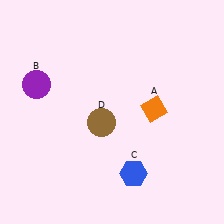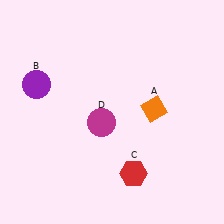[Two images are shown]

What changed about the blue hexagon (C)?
In Image 1, C is blue. In Image 2, it changed to red.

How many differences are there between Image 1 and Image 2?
There are 2 differences between the two images.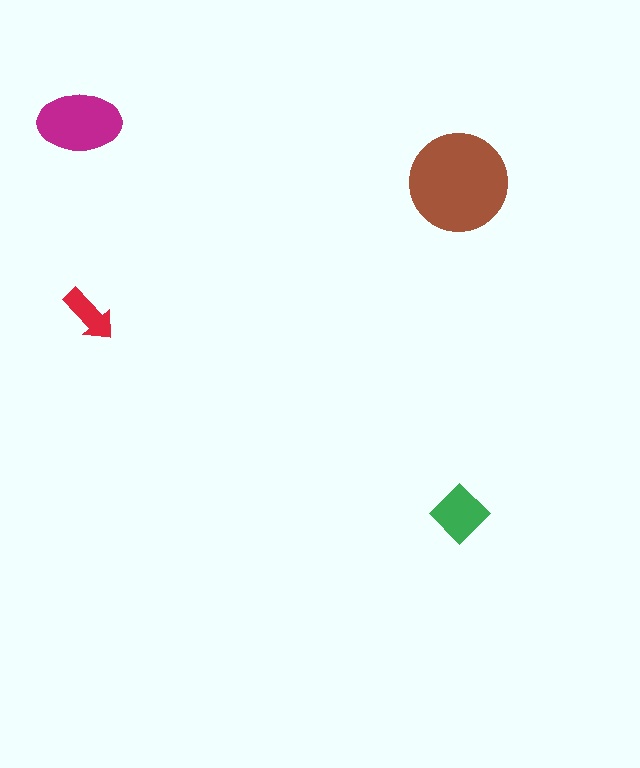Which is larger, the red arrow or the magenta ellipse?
The magenta ellipse.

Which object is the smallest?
The red arrow.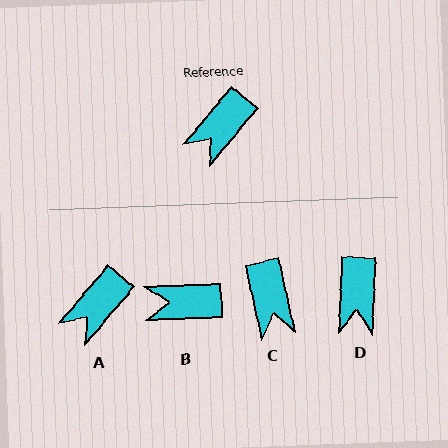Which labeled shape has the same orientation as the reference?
A.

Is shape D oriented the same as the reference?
No, it is off by about 38 degrees.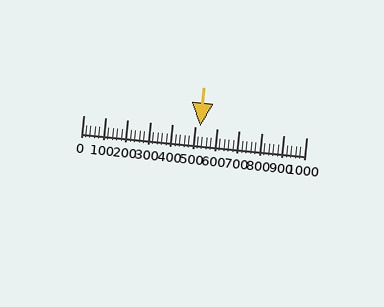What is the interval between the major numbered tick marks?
The major tick marks are spaced 100 units apart.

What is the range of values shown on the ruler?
The ruler shows values from 0 to 1000.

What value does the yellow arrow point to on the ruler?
The yellow arrow points to approximately 525.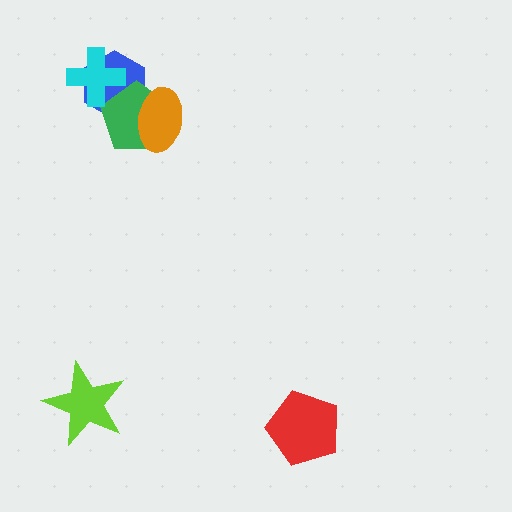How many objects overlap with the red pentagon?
0 objects overlap with the red pentagon.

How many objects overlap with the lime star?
0 objects overlap with the lime star.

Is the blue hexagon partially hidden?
Yes, it is partially covered by another shape.